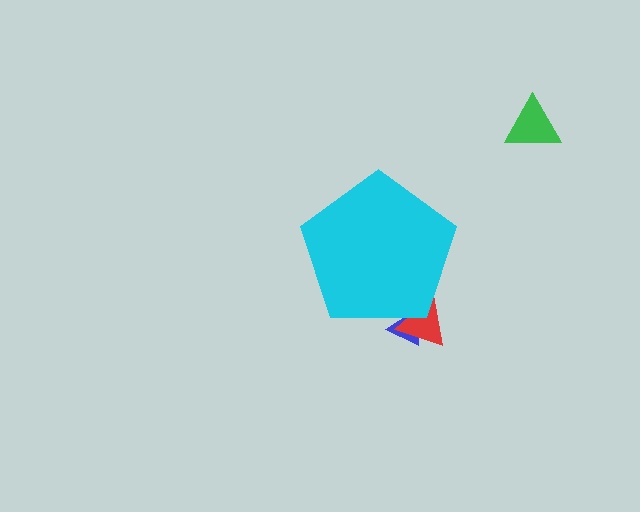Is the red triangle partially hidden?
Yes, the red triangle is partially hidden behind the cyan pentagon.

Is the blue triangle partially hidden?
Yes, the blue triangle is partially hidden behind the cyan pentagon.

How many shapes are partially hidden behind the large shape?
2 shapes are partially hidden.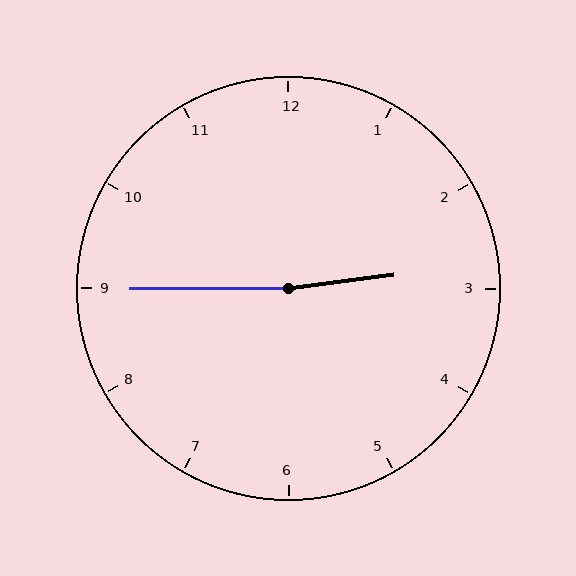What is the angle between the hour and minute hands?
Approximately 172 degrees.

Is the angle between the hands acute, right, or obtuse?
It is obtuse.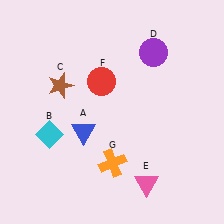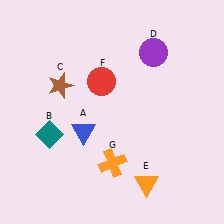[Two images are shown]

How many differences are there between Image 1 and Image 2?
There are 2 differences between the two images.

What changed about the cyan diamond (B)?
In Image 1, B is cyan. In Image 2, it changed to teal.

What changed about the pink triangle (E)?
In Image 1, E is pink. In Image 2, it changed to orange.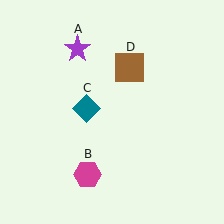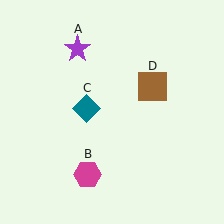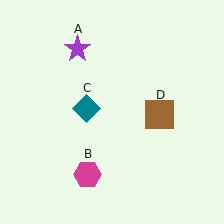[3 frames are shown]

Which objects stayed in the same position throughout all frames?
Purple star (object A) and magenta hexagon (object B) and teal diamond (object C) remained stationary.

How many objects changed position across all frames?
1 object changed position: brown square (object D).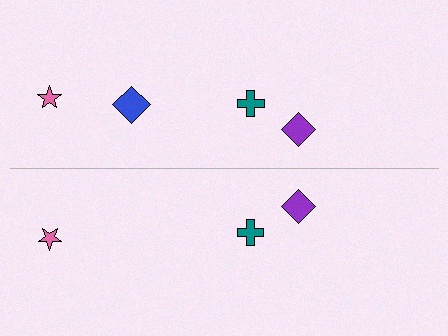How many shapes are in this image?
There are 7 shapes in this image.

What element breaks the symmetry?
A blue diamond is missing from the bottom side.